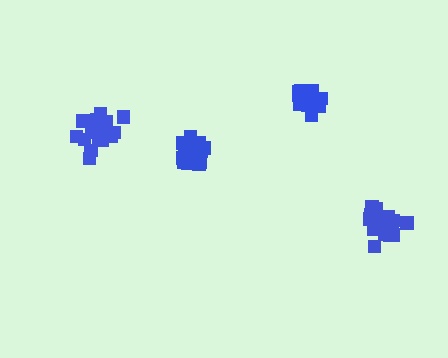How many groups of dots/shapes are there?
There are 4 groups.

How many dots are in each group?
Group 1: 21 dots, Group 2: 17 dots, Group 3: 18 dots, Group 4: 21 dots (77 total).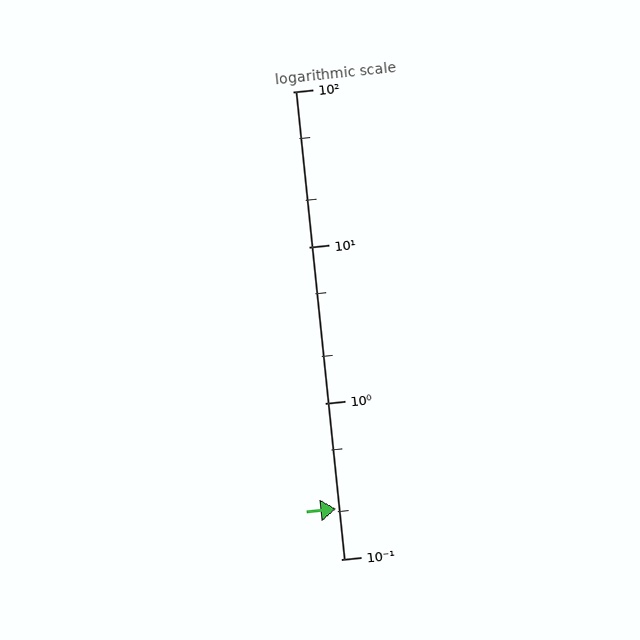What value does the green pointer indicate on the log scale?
The pointer indicates approximately 0.21.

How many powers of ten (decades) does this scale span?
The scale spans 3 decades, from 0.1 to 100.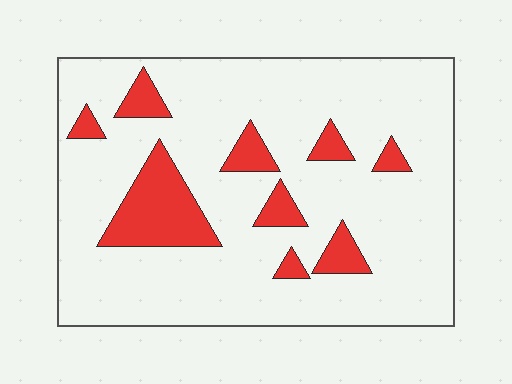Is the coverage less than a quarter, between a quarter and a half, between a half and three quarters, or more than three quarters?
Less than a quarter.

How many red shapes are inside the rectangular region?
9.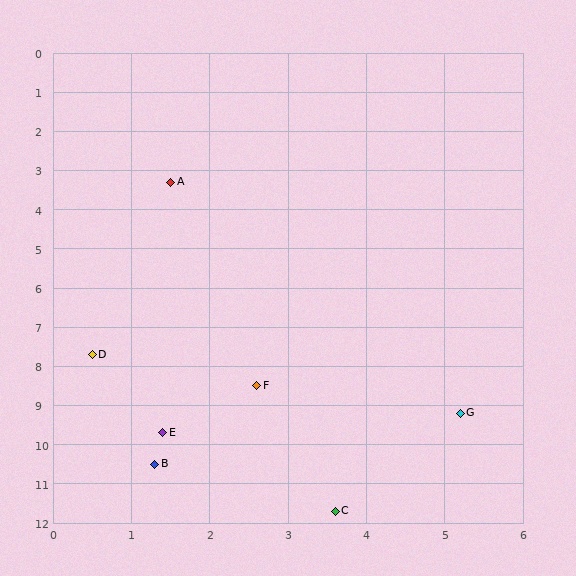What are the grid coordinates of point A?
Point A is at approximately (1.5, 3.3).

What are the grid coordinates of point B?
Point B is at approximately (1.3, 10.5).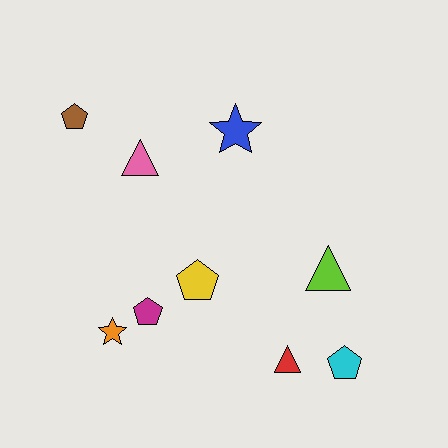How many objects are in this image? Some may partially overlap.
There are 9 objects.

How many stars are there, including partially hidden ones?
There are 2 stars.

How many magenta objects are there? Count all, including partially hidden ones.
There is 1 magenta object.